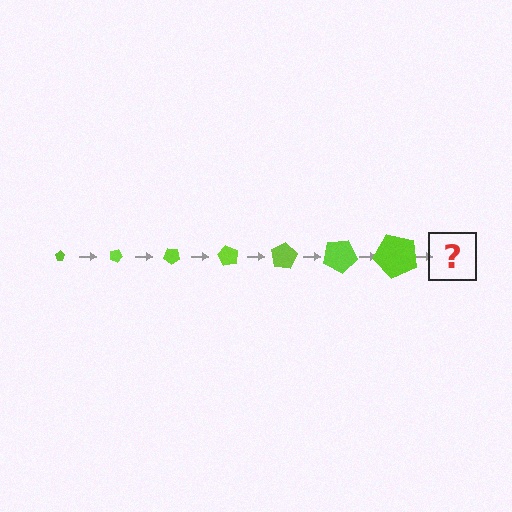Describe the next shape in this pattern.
It should be a pentagon, larger than the previous one and rotated 140 degrees from the start.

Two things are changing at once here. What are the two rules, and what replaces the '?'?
The two rules are that the pentagon grows larger each step and it rotates 20 degrees each step. The '?' should be a pentagon, larger than the previous one and rotated 140 degrees from the start.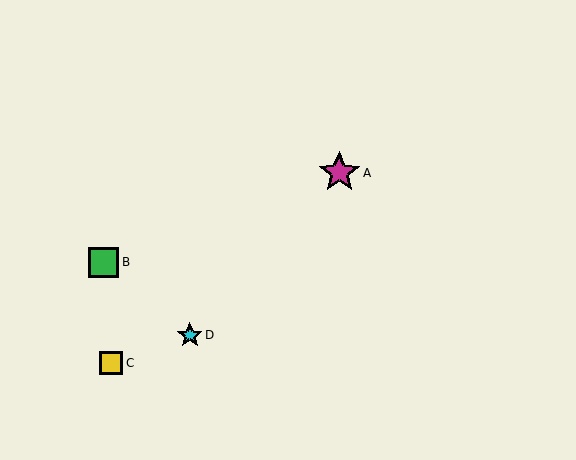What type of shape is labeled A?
Shape A is a magenta star.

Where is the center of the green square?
The center of the green square is at (104, 262).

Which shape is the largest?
The magenta star (labeled A) is the largest.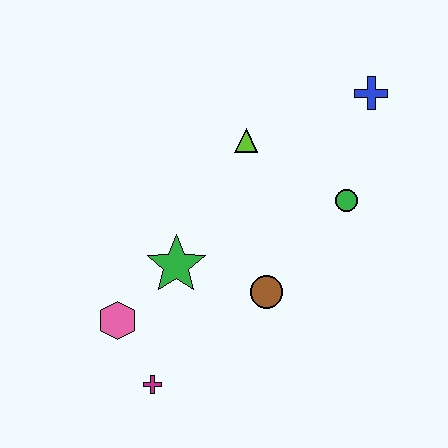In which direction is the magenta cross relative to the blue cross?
The magenta cross is below the blue cross.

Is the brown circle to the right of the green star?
Yes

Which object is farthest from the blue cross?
The magenta cross is farthest from the blue cross.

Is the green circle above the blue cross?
No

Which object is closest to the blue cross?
The green circle is closest to the blue cross.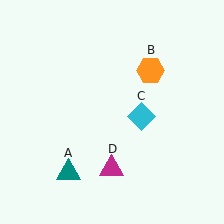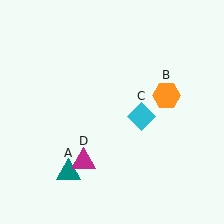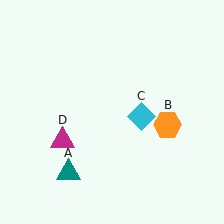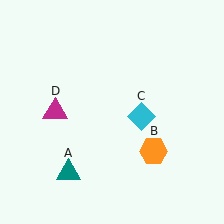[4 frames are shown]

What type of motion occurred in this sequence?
The orange hexagon (object B), magenta triangle (object D) rotated clockwise around the center of the scene.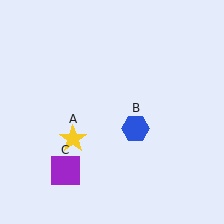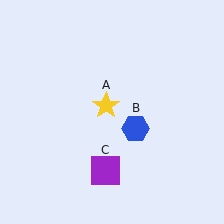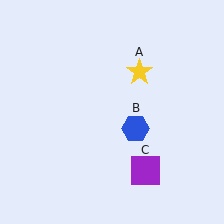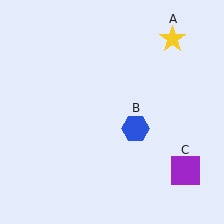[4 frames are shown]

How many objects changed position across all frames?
2 objects changed position: yellow star (object A), purple square (object C).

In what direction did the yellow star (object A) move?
The yellow star (object A) moved up and to the right.